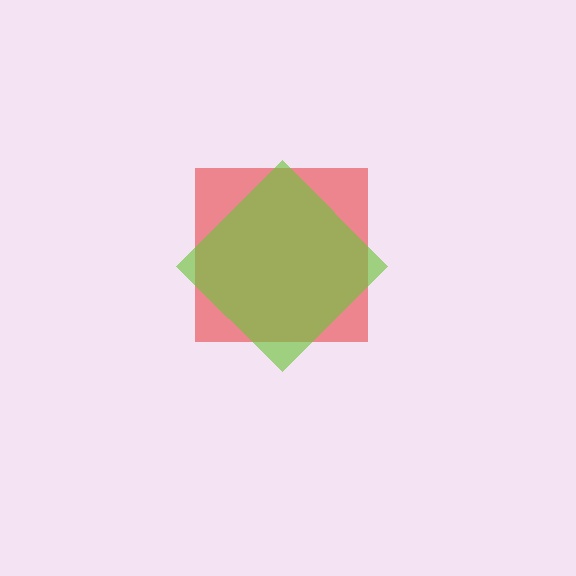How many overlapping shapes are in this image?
There are 2 overlapping shapes in the image.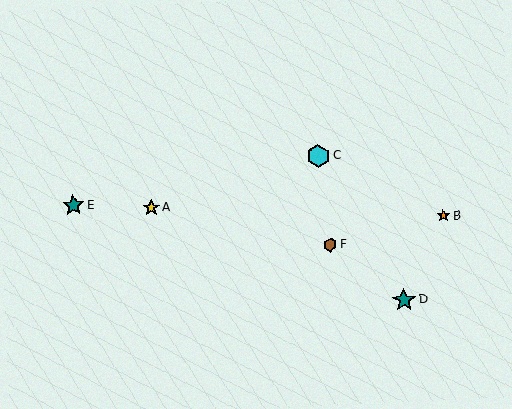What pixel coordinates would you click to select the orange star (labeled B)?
Click at (443, 216) to select the orange star B.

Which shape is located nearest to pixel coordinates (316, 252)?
The brown hexagon (labeled F) at (330, 245) is nearest to that location.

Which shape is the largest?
The teal star (labeled D) is the largest.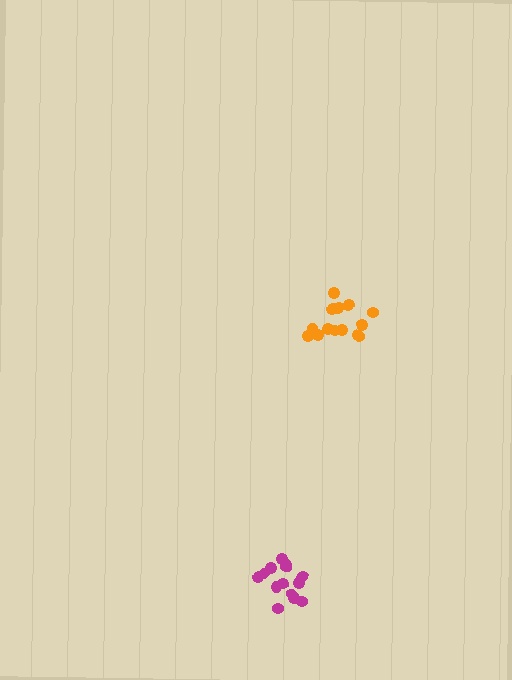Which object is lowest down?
The magenta cluster is bottommost.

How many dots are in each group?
Group 1: 14 dots, Group 2: 14 dots (28 total).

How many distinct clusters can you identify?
There are 2 distinct clusters.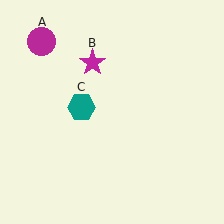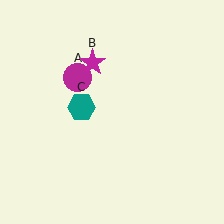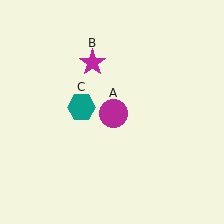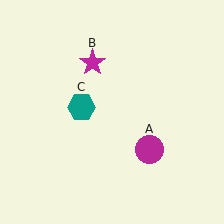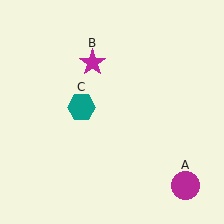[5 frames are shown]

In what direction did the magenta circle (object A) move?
The magenta circle (object A) moved down and to the right.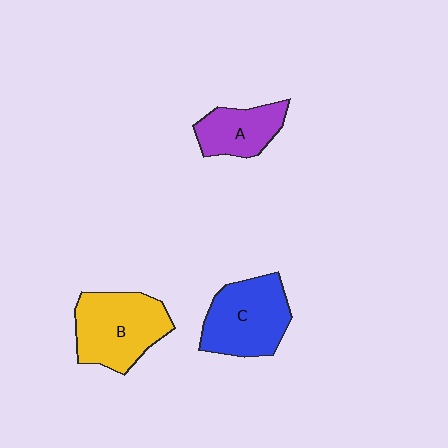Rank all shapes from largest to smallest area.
From largest to smallest: B (yellow), C (blue), A (purple).